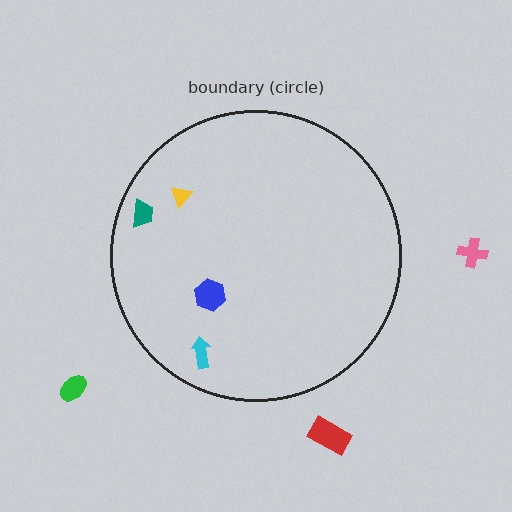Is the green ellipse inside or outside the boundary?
Outside.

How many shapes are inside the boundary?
4 inside, 3 outside.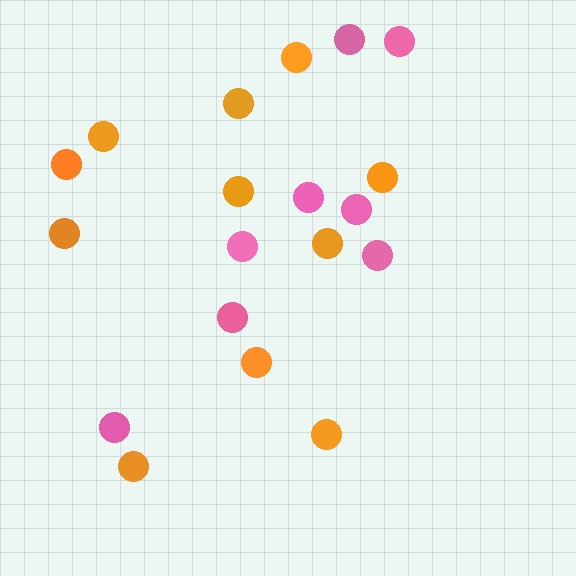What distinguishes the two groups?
There are 2 groups: one group of pink circles (8) and one group of orange circles (11).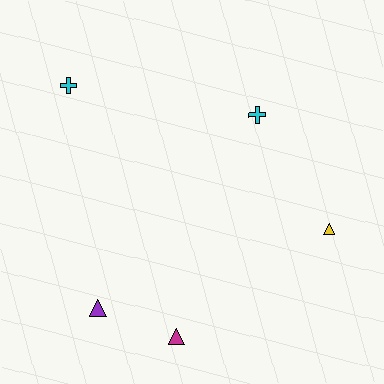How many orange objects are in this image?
There are no orange objects.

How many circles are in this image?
There are no circles.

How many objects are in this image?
There are 5 objects.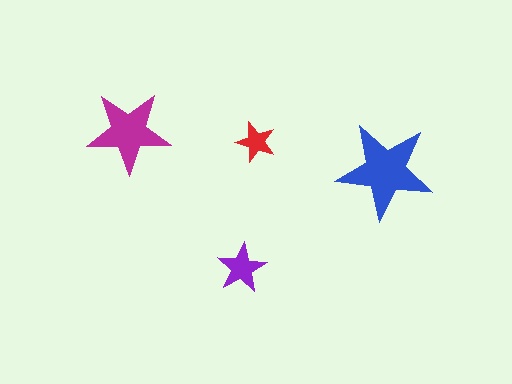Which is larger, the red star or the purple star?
The purple one.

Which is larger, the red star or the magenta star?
The magenta one.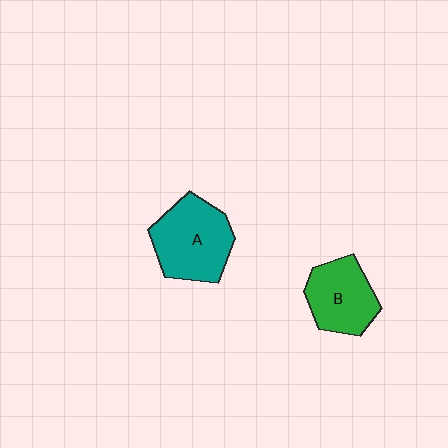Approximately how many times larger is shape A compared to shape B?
Approximately 1.3 times.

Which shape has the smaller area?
Shape B (green).